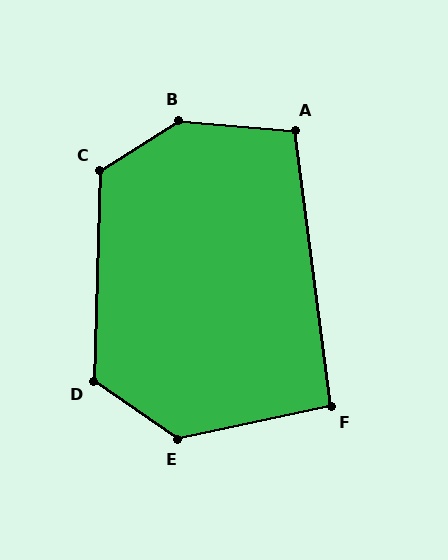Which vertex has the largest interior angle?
B, at approximately 143 degrees.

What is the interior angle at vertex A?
Approximately 102 degrees (obtuse).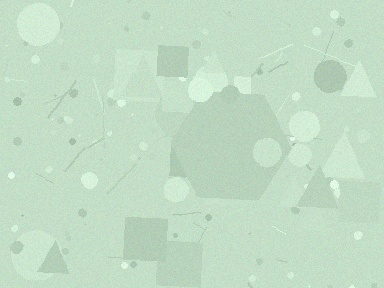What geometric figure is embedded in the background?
A hexagon is embedded in the background.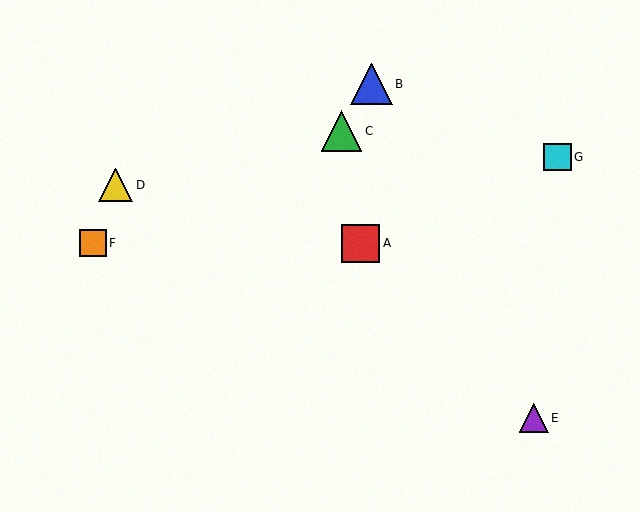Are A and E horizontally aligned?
No, A is at y≈243 and E is at y≈418.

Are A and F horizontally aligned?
Yes, both are at y≈243.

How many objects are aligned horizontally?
2 objects (A, F) are aligned horizontally.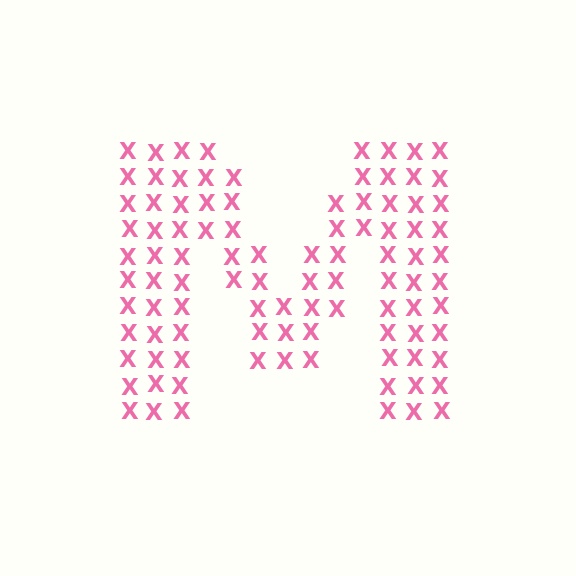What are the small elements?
The small elements are letter X's.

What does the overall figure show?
The overall figure shows the letter M.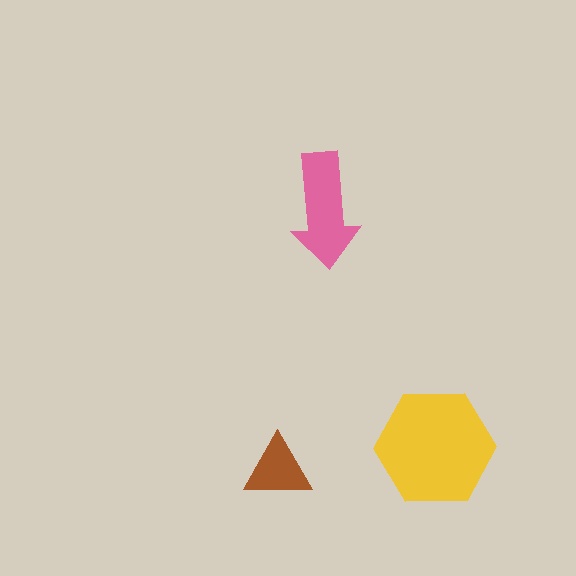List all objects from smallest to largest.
The brown triangle, the pink arrow, the yellow hexagon.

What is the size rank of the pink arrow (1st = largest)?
2nd.